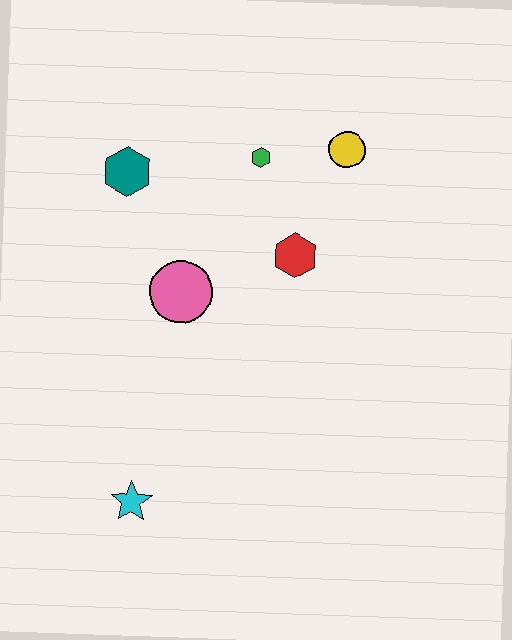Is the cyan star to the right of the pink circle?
No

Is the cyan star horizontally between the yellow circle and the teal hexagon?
Yes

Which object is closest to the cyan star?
The pink circle is closest to the cyan star.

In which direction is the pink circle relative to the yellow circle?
The pink circle is to the left of the yellow circle.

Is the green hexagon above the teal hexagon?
Yes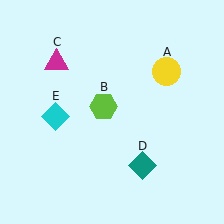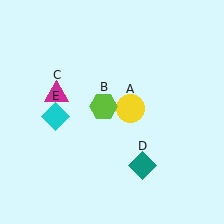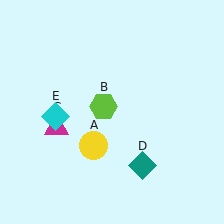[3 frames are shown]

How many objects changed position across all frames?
2 objects changed position: yellow circle (object A), magenta triangle (object C).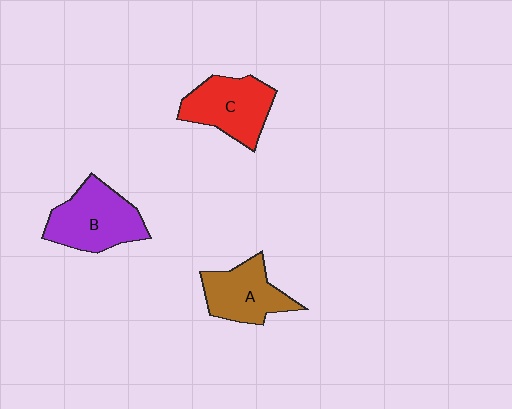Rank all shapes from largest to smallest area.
From largest to smallest: B (purple), C (red), A (brown).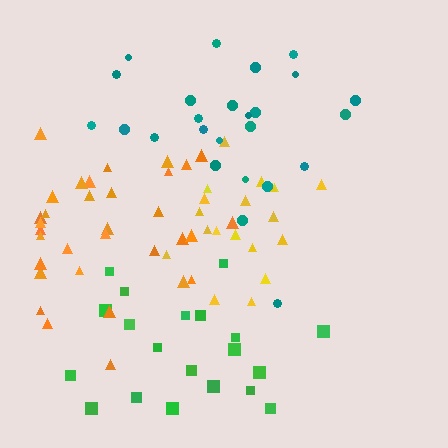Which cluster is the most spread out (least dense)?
Green.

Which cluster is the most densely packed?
Yellow.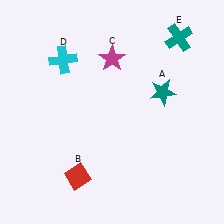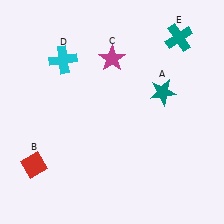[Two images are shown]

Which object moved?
The red diamond (B) moved left.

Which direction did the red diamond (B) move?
The red diamond (B) moved left.